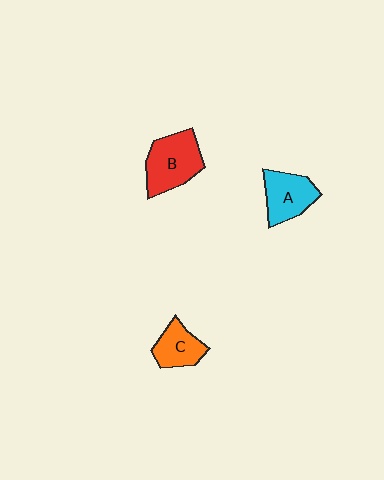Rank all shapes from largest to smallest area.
From largest to smallest: B (red), A (cyan), C (orange).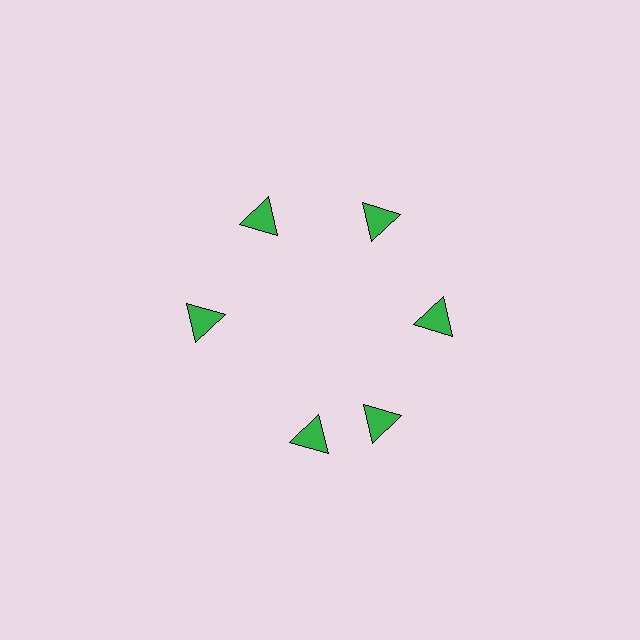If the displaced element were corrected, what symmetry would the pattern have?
It would have 6-fold rotational symmetry — the pattern would map onto itself every 60 degrees.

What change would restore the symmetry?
The symmetry would be restored by rotating it back into even spacing with its neighbors so that all 6 triangles sit at equal angles and equal distance from the center.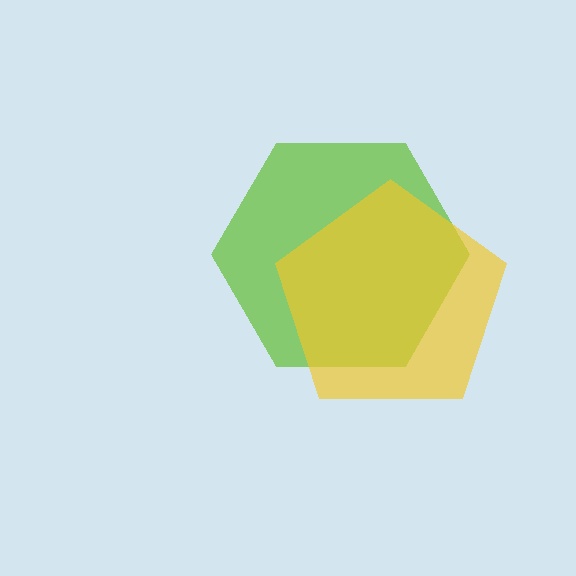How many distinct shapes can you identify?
There are 2 distinct shapes: a lime hexagon, a yellow pentagon.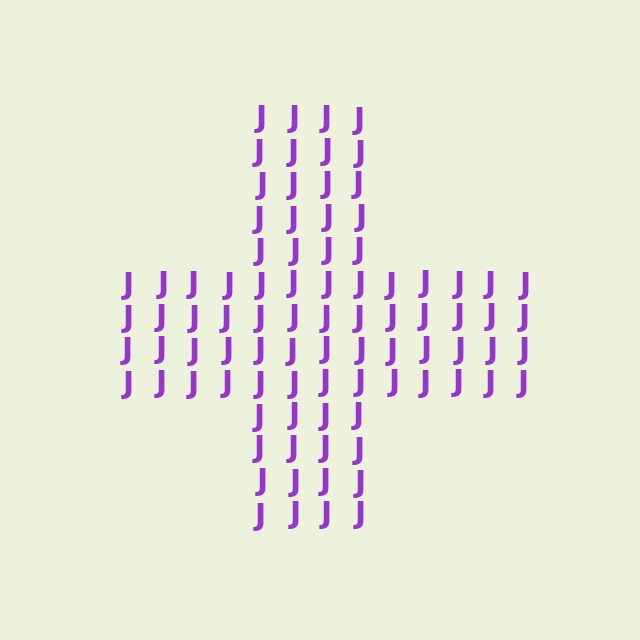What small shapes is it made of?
It is made of small letter J's.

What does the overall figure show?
The overall figure shows a cross.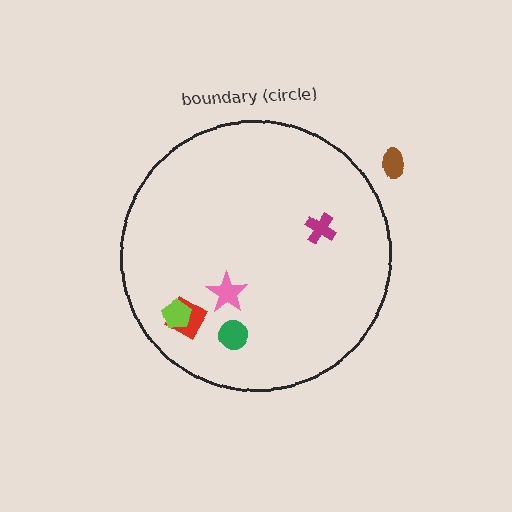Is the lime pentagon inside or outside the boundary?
Inside.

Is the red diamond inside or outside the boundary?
Inside.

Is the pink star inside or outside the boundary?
Inside.